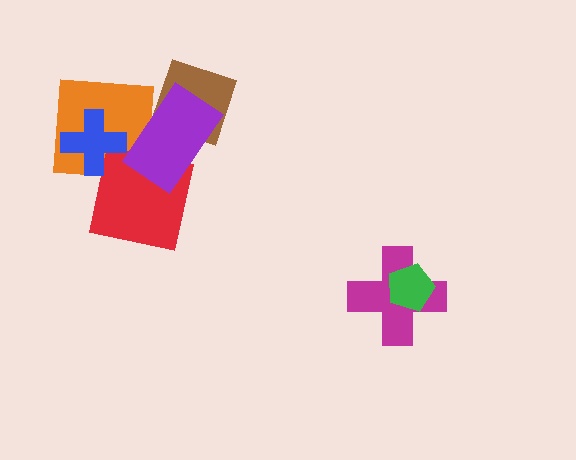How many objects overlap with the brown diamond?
1 object overlaps with the brown diamond.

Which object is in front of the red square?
The purple rectangle is in front of the red square.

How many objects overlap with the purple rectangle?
3 objects overlap with the purple rectangle.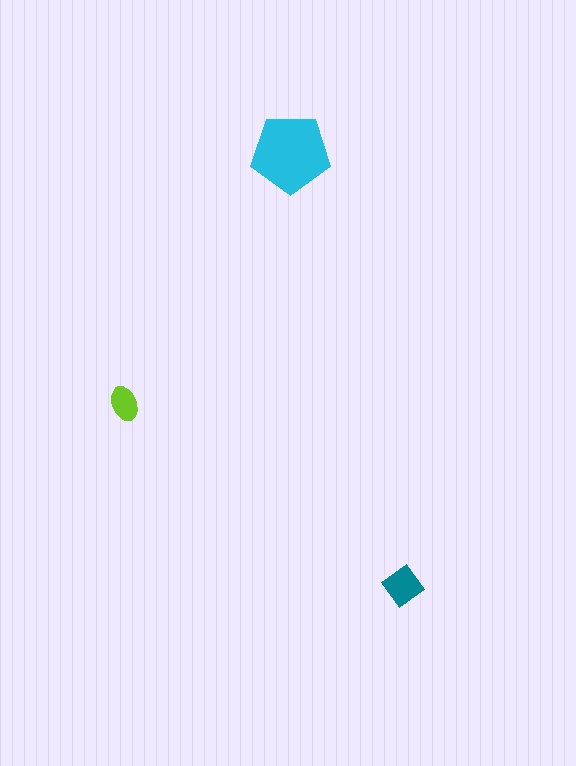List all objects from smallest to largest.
The lime ellipse, the teal diamond, the cyan pentagon.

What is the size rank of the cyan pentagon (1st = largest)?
1st.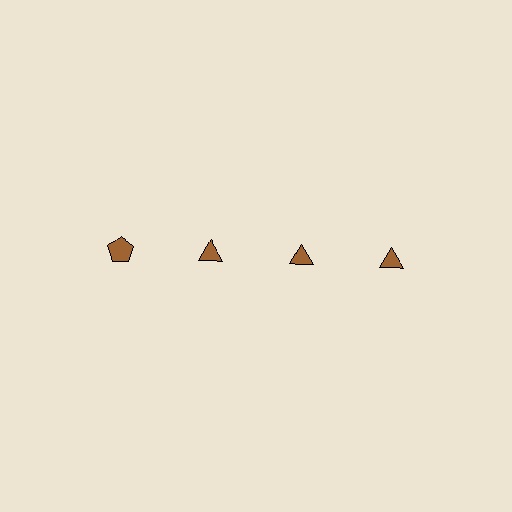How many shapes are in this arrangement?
There are 4 shapes arranged in a grid pattern.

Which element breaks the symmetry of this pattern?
The brown pentagon in the top row, leftmost column breaks the symmetry. All other shapes are brown triangles.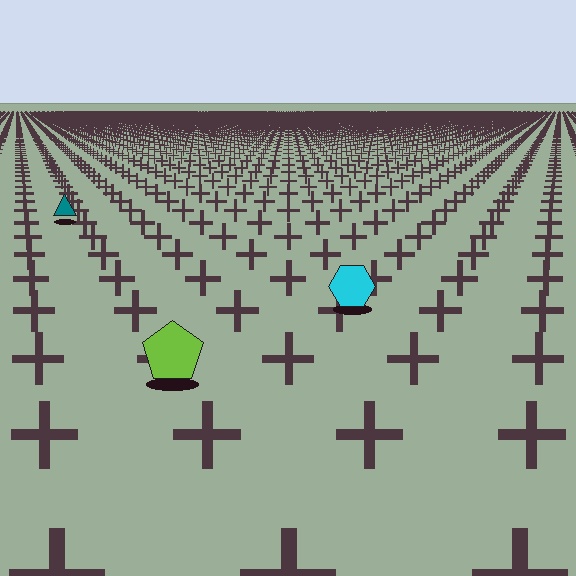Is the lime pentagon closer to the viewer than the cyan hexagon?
Yes. The lime pentagon is closer — you can tell from the texture gradient: the ground texture is coarser near it.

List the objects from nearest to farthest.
From nearest to farthest: the lime pentagon, the cyan hexagon, the teal triangle.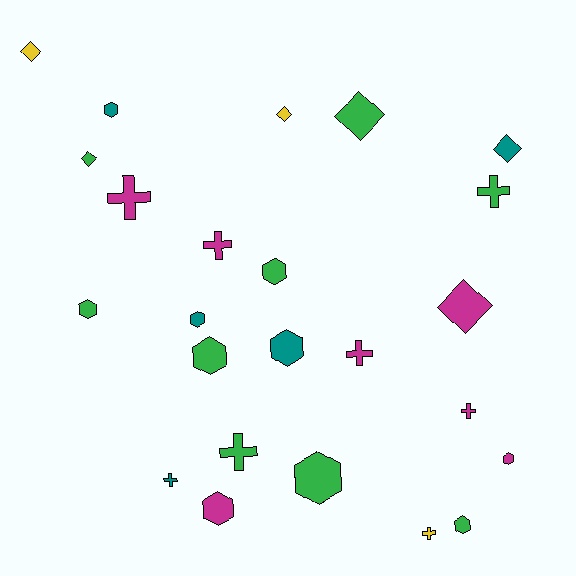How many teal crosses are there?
There is 1 teal cross.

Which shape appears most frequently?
Hexagon, with 10 objects.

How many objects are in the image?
There are 24 objects.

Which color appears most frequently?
Green, with 9 objects.